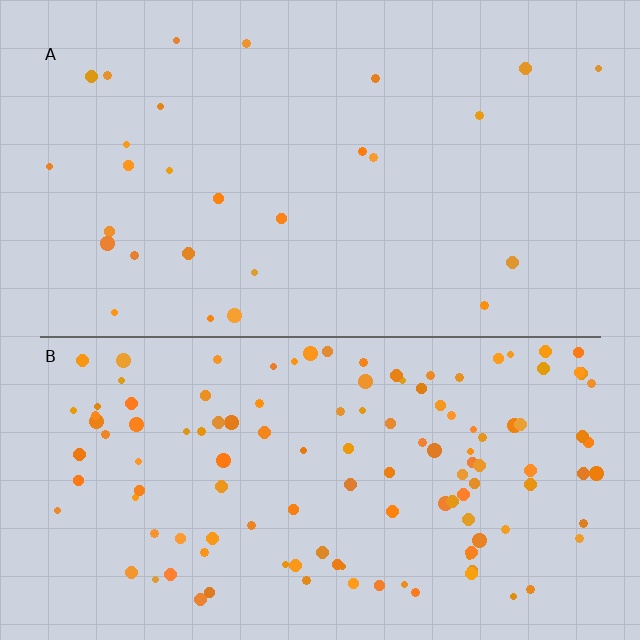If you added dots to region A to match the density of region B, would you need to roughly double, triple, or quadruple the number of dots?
Approximately quadruple.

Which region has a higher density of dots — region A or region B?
B (the bottom).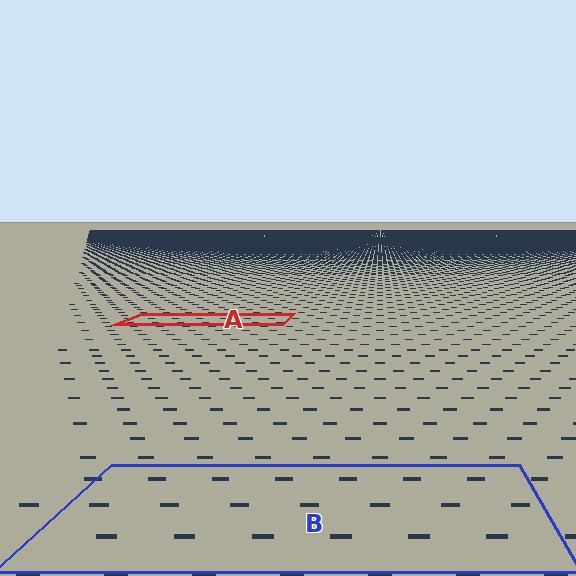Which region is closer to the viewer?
Region B is closer. The texture elements there are larger and more spread out.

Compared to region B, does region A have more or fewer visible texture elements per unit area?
Region A has more texture elements per unit area — they are packed more densely because it is farther away.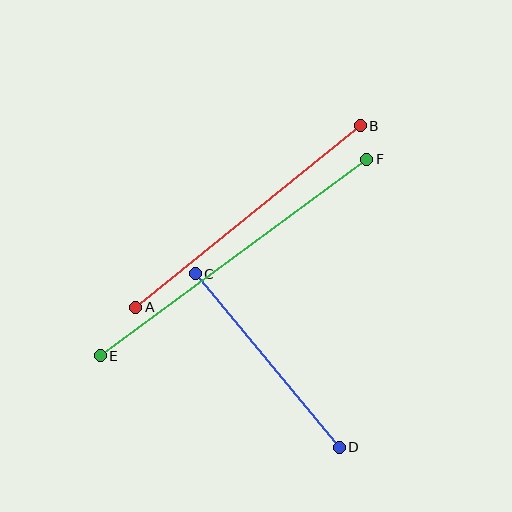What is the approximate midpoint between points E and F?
The midpoint is at approximately (234, 258) pixels.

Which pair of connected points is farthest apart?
Points E and F are farthest apart.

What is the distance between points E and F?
The distance is approximately 331 pixels.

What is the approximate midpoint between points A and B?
The midpoint is at approximately (248, 216) pixels.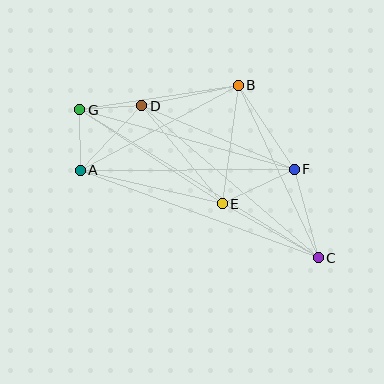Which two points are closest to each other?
Points A and G are closest to each other.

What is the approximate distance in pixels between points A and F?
The distance between A and F is approximately 214 pixels.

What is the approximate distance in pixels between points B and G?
The distance between B and G is approximately 160 pixels.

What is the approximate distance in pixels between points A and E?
The distance between A and E is approximately 146 pixels.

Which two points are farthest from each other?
Points C and G are farthest from each other.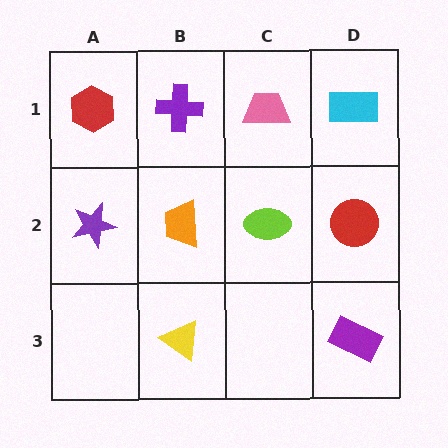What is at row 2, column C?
A lime ellipse.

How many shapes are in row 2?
4 shapes.